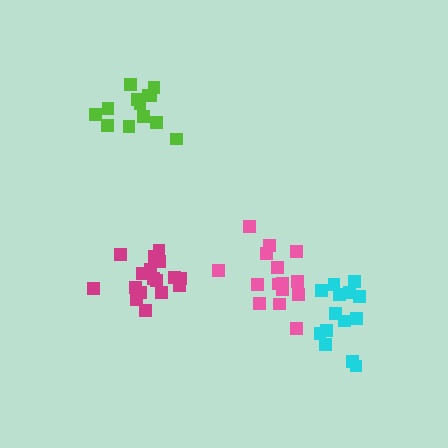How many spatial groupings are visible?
There are 4 spatial groupings.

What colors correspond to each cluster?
The clusters are colored: pink, lime, cyan, magenta.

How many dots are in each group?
Group 1: 15 dots, Group 2: 13 dots, Group 3: 14 dots, Group 4: 18 dots (60 total).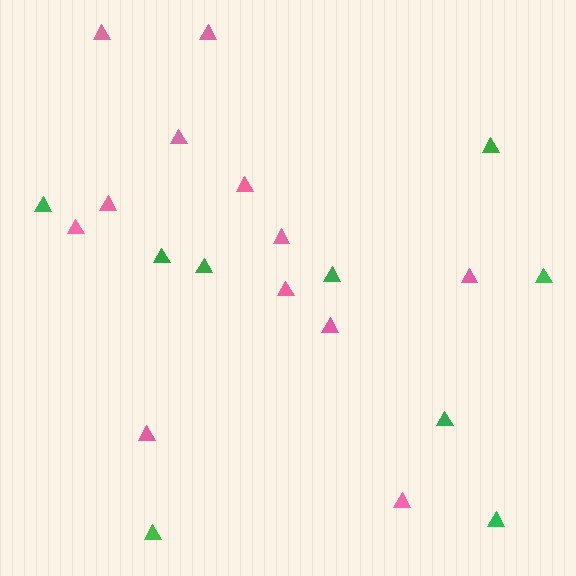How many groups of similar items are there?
There are 2 groups: one group of green triangles (9) and one group of pink triangles (12).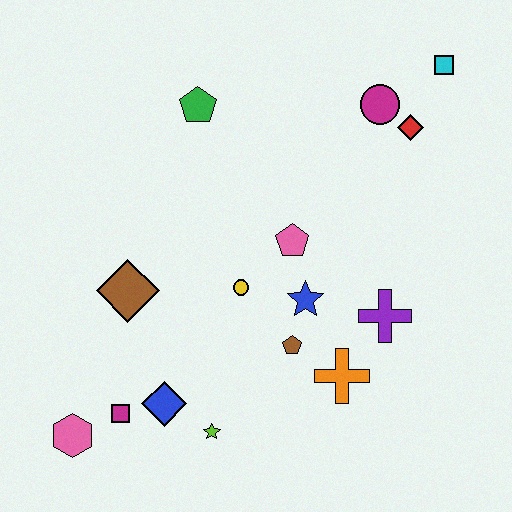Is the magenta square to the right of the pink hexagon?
Yes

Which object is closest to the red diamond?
The magenta circle is closest to the red diamond.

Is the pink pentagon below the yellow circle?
No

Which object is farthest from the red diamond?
The pink hexagon is farthest from the red diamond.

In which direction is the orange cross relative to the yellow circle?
The orange cross is to the right of the yellow circle.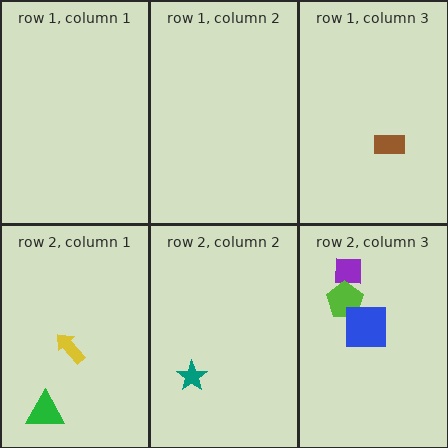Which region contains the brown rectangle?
The row 1, column 3 region.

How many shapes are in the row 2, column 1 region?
2.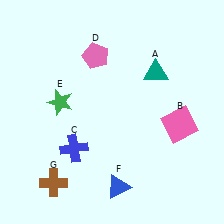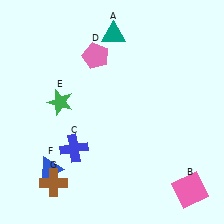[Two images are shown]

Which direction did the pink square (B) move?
The pink square (B) moved down.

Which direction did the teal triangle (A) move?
The teal triangle (A) moved left.